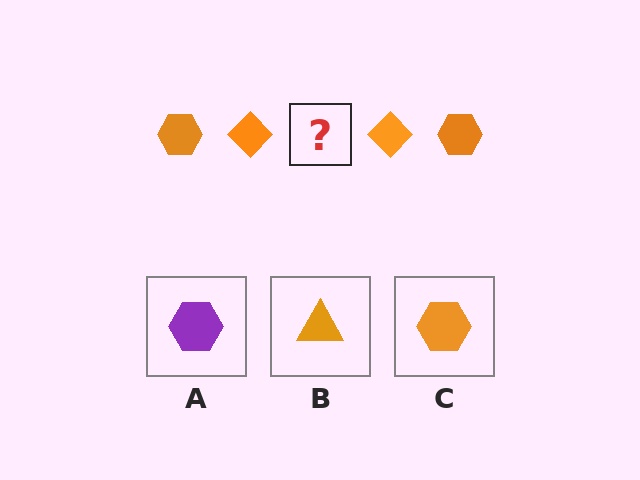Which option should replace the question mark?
Option C.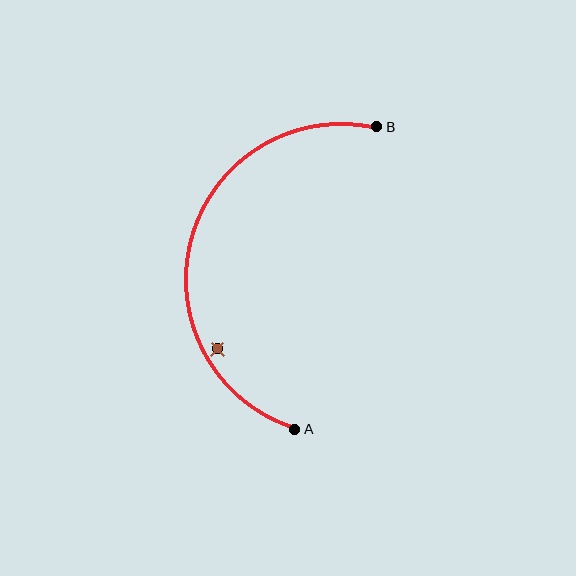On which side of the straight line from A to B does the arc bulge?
The arc bulges to the left of the straight line connecting A and B.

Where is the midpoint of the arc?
The arc midpoint is the point on the curve farthest from the straight line joining A and B. It sits to the left of that line.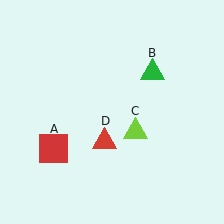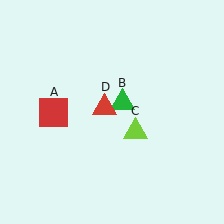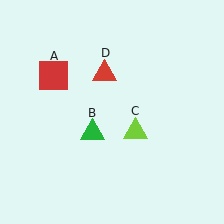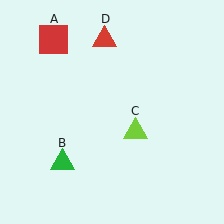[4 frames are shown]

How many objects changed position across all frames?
3 objects changed position: red square (object A), green triangle (object B), red triangle (object D).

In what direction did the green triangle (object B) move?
The green triangle (object B) moved down and to the left.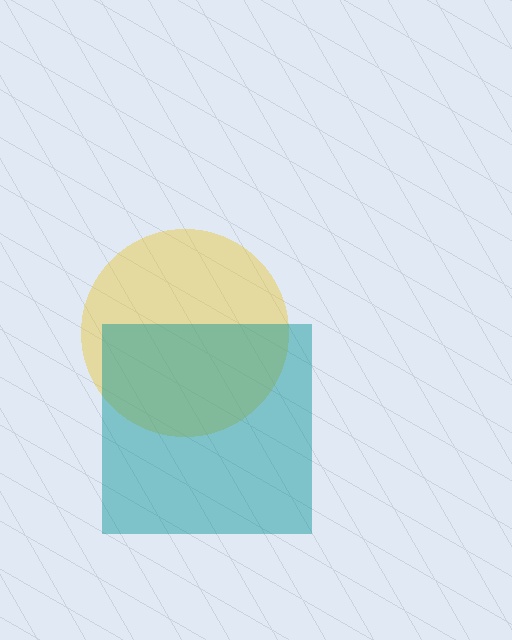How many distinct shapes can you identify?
There are 2 distinct shapes: a yellow circle, a teal square.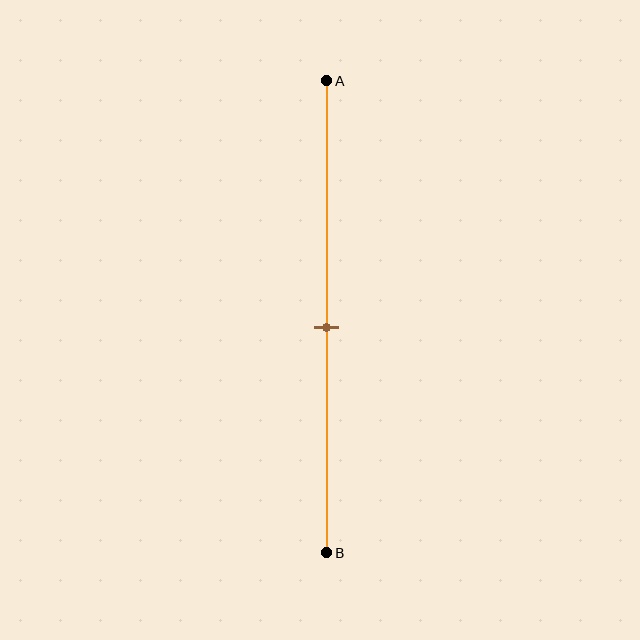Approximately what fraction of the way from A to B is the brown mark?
The brown mark is approximately 50% of the way from A to B.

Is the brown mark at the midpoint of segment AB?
Yes, the mark is approximately at the midpoint.